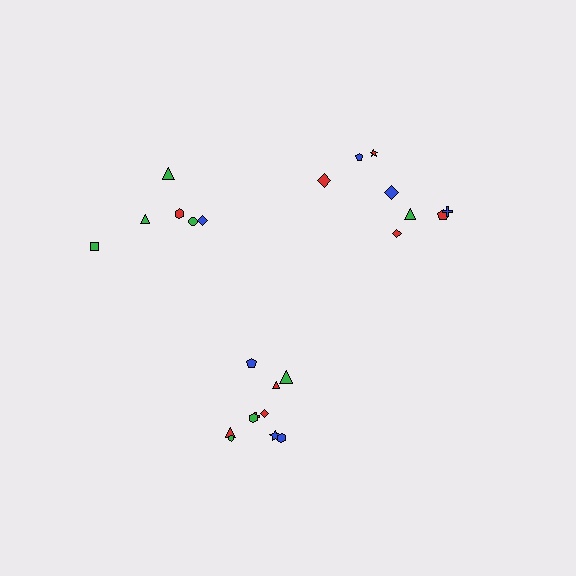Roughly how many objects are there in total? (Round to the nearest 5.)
Roughly 25 objects in total.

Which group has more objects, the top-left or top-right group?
The top-right group.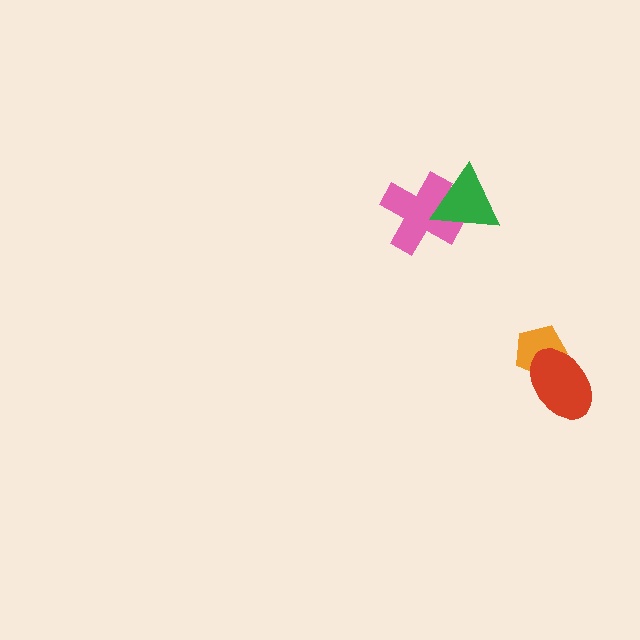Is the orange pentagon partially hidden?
Yes, it is partially covered by another shape.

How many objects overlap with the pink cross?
1 object overlaps with the pink cross.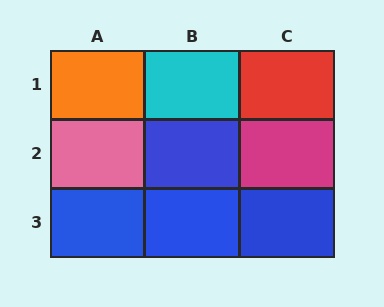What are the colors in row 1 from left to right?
Orange, cyan, red.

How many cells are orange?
1 cell is orange.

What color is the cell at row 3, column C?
Blue.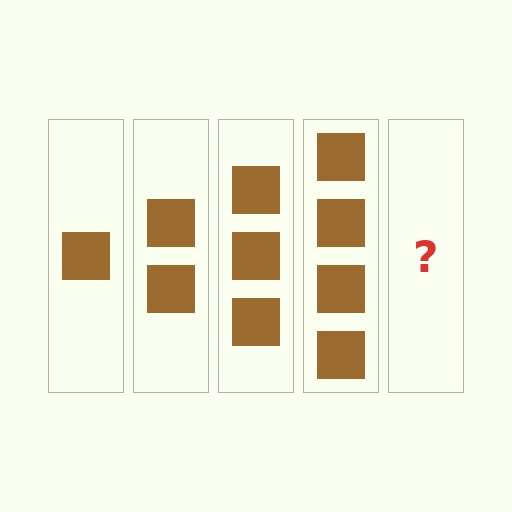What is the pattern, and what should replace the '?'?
The pattern is that each step adds one more square. The '?' should be 5 squares.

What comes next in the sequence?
The next element should be 5 squares.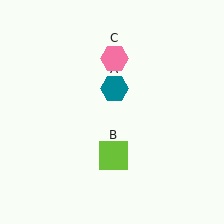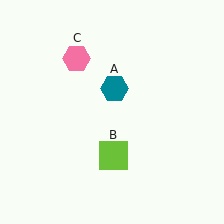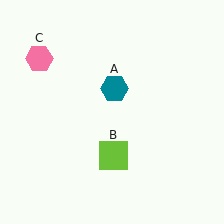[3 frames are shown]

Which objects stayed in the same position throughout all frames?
Teal hexagon (object A) and lime square (object B) remained stationary.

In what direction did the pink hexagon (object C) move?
The pink hexagon (object C) moved left.